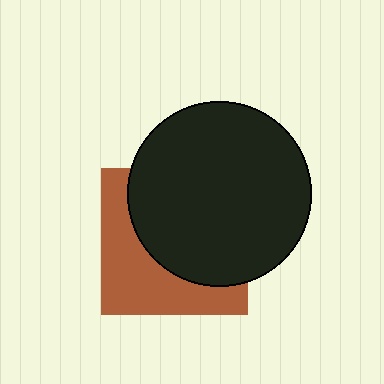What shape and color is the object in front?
The object in front is a black circle.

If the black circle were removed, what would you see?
You would see the complete brown square.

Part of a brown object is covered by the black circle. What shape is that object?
It is a square.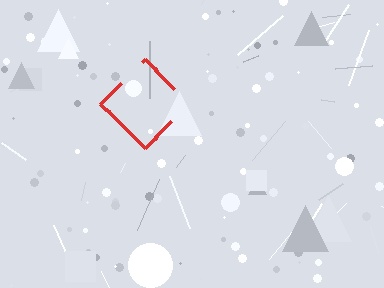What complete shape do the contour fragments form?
The contour fragments form a diamond.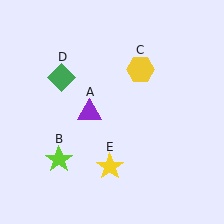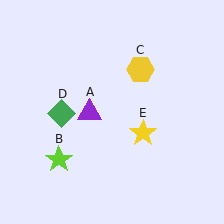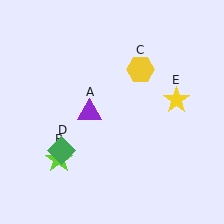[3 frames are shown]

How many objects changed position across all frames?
2 objects changed position: green diamond (object D), yellow star (object E).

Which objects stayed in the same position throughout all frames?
Purple triangle (object A) and lime star (object B) and yellow hexagon (object C) remained stationary.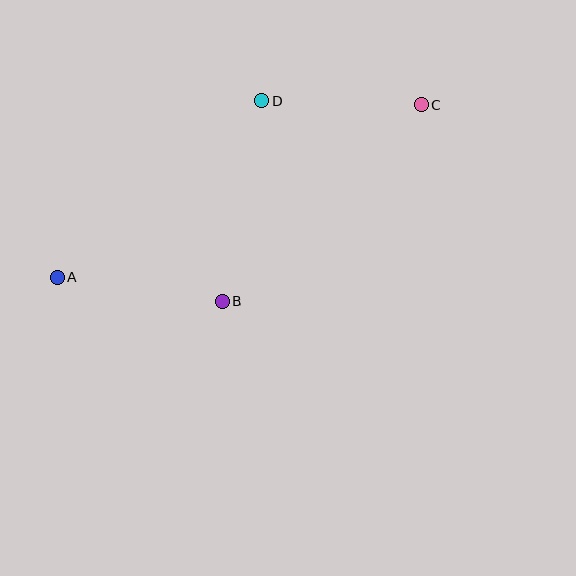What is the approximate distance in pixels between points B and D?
The distance between B and D is approximately 205 pixels.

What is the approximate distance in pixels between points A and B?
The distance between A and B is approximately 167 pixels.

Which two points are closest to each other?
Points C and D are closest to each other.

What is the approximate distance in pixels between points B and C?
The distance between B and C is approximately 280 pixels.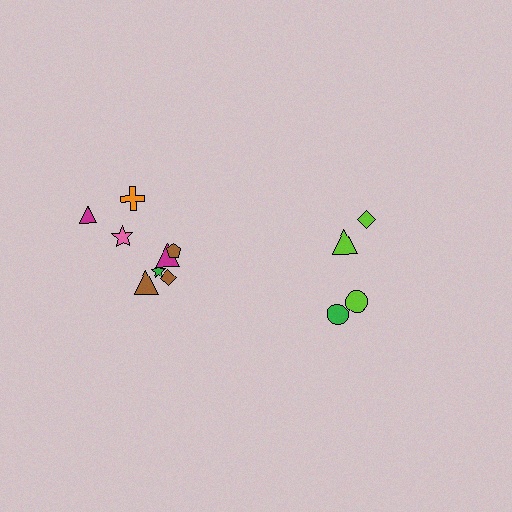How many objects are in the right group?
There are 4 objects.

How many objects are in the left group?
There are 8 objects.